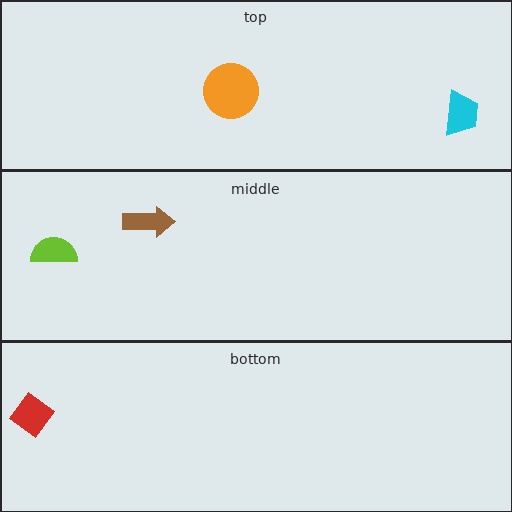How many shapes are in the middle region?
2.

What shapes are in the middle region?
The lime semicircle, the brown arrow.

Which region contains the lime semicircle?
The middle region.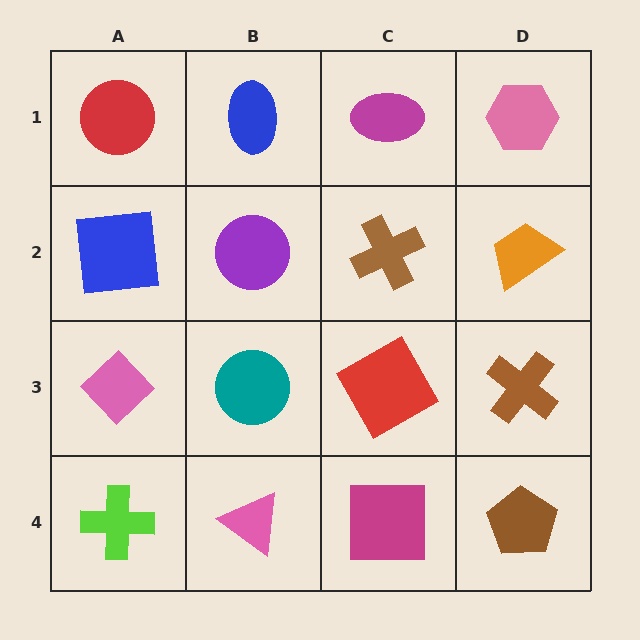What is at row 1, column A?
A red circle.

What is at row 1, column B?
A blue ellipse.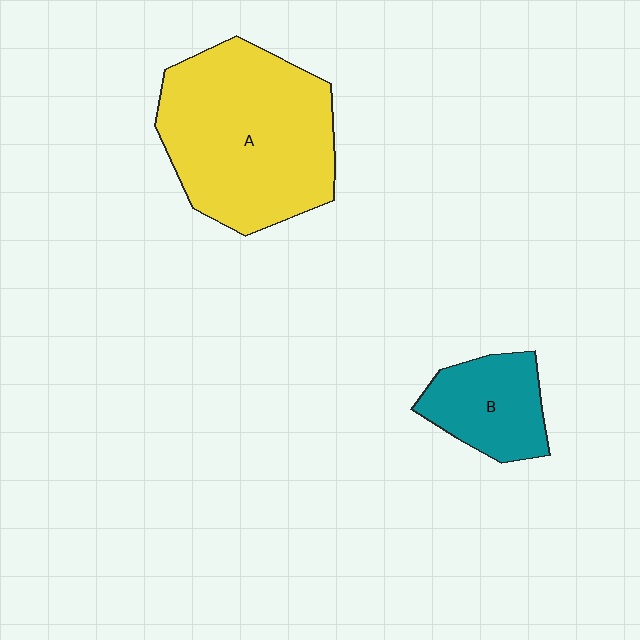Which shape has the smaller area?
Shape B (teal).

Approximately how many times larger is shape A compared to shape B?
Approximately 2.5 times.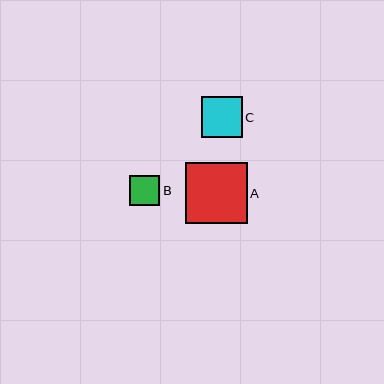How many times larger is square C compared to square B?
Square C is approximately 1.3 times the size of square B.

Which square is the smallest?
Square B is the smallest with a size of approximately 30 pixels.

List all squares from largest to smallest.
From largest to smallest: A, C, B.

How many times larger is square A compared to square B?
Square A is approximately 2.0 times the size of square B.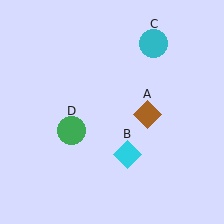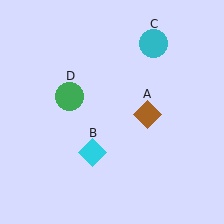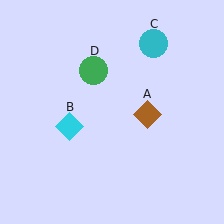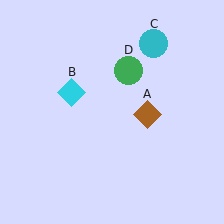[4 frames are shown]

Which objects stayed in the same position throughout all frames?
Brown diamond (object A) and cyan circle (object C) remained stationary.